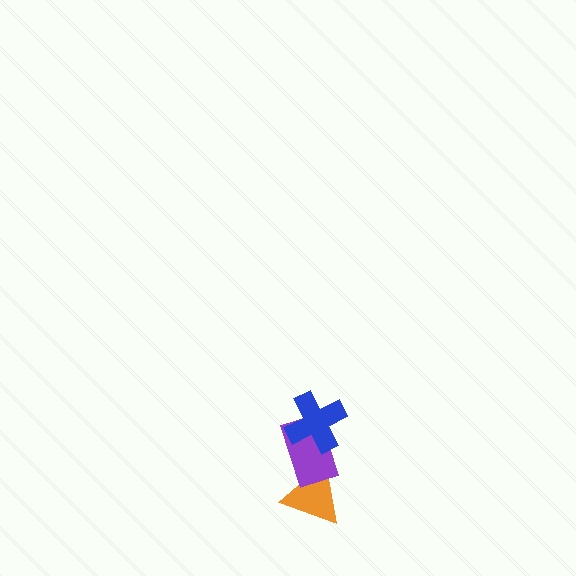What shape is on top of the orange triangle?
The purple rectangle is on top of the orange triangle.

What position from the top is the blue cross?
The blue cross is 1st from the top.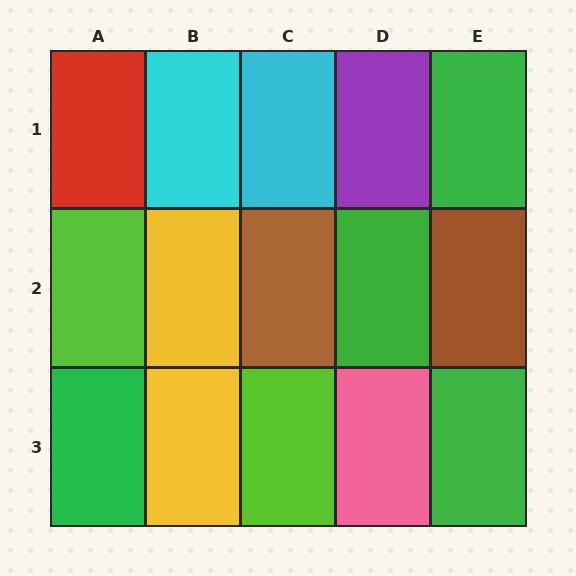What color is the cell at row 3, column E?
Green.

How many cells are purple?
1 cell is purple.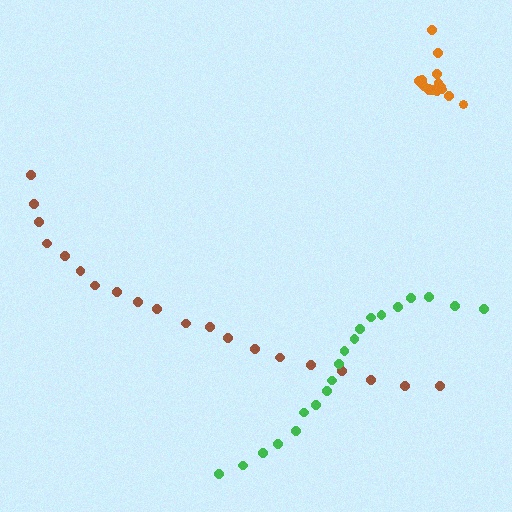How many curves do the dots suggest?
There are 3 distinct paths.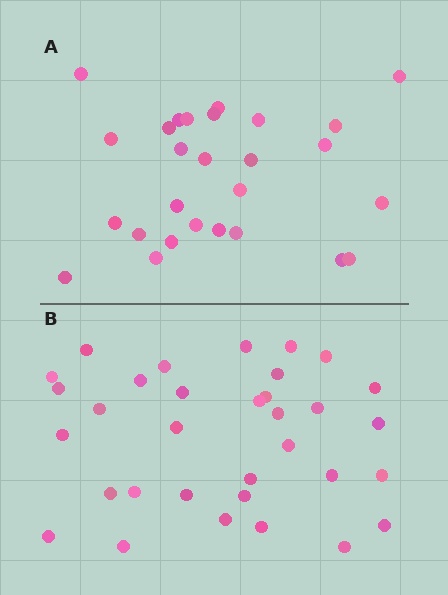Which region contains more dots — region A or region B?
Region B (the bottom region) has more dots.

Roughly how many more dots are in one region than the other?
Region B has about 6 more dots than region A.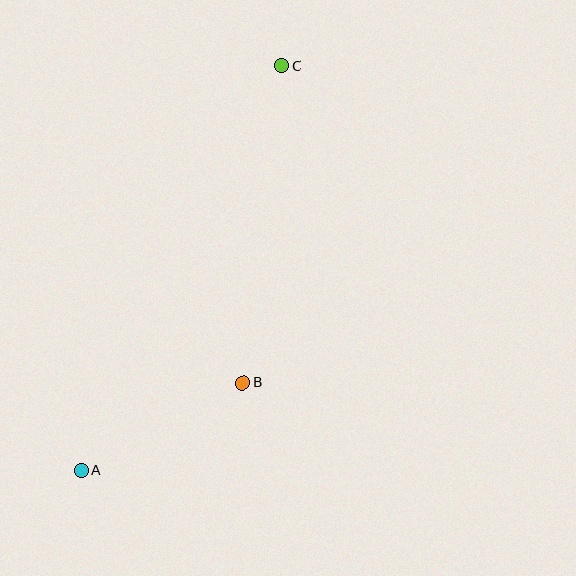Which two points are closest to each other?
Points A and B are closest to each other.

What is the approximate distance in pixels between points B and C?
The distance between B and C is approximately 320 pixels.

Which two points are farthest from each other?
Points A and C are farthest from each other.